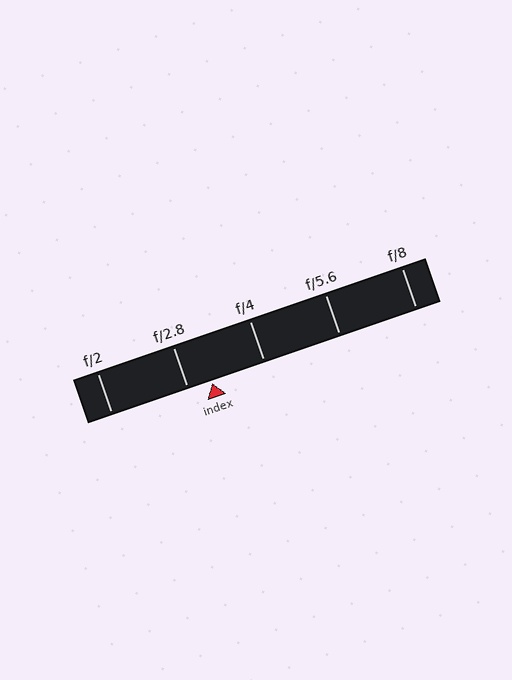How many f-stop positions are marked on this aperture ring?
There are 5 f-stop positions marked.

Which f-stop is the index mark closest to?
The index mark is closest to f/2.8.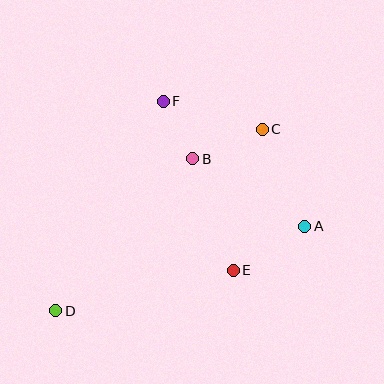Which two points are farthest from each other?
Points C and D are farthest from each other.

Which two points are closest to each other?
Points B and F are closest to each other.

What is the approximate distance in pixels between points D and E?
The distance between D and E is approximately 182 pixels.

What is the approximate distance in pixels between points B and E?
The distance between B and E is approximately 118 pixels.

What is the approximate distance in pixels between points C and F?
The distance between C and F is approximately 103 pixels.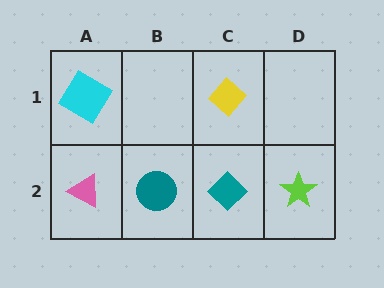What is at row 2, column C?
A teal diamond.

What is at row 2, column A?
A pink triangle.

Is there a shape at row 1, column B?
No, that cell is empty.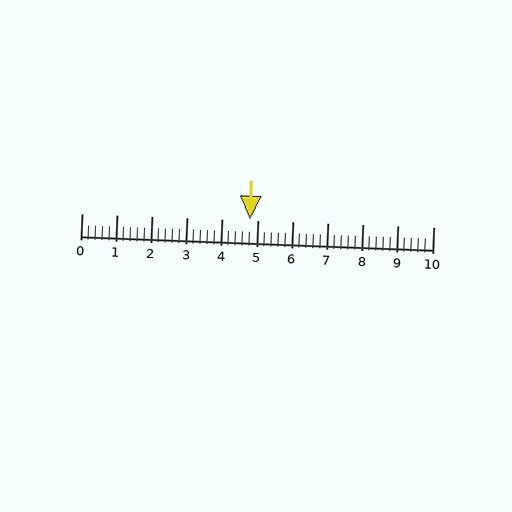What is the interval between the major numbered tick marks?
The major tick marks are spaced 1 units apart.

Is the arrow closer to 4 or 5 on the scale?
The arrow is closer to 5.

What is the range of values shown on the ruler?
The ruler shows values from 0 to 10.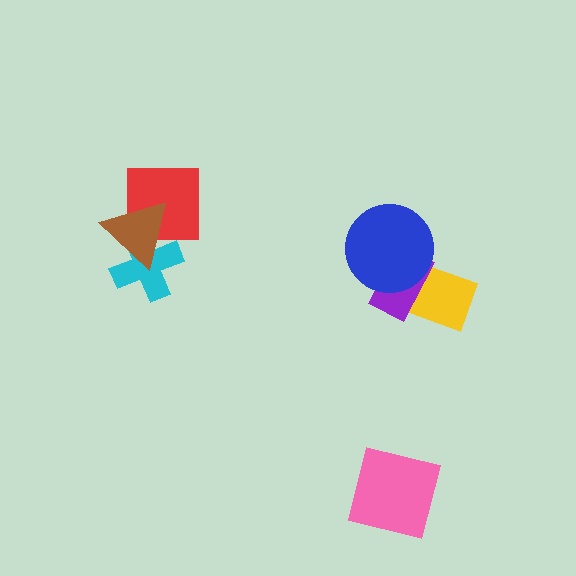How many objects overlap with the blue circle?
2 objects overlap with the blue circle.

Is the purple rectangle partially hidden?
Yes, it is partially covered by another shape.